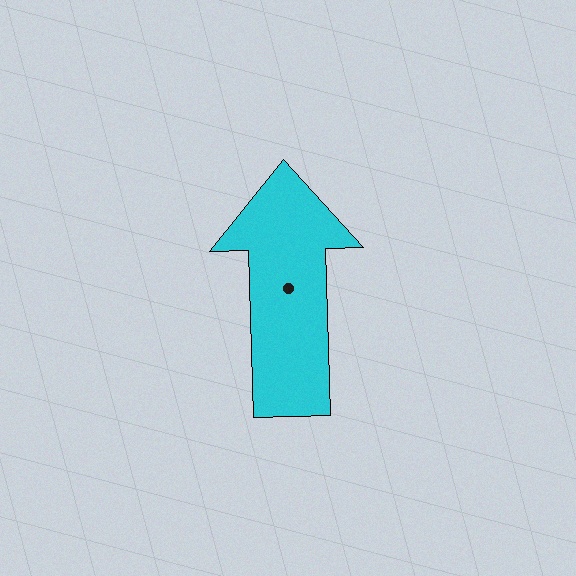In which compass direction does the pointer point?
North.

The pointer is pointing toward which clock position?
Roughly 12 o'clock.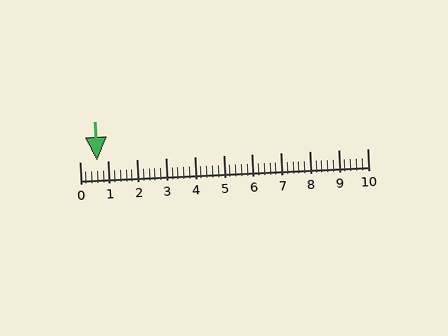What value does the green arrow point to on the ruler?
The green arrow points to approximately 0.6.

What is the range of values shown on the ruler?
The ruler shows values from 0 to 10.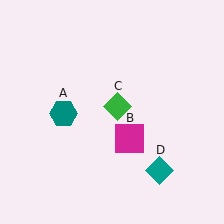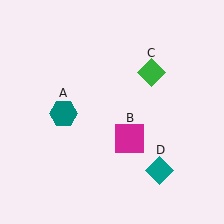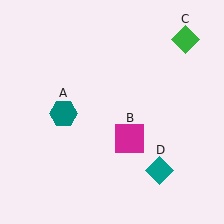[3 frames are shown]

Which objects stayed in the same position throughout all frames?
Teal hexagon (object A) and magenta square (object B) and teal diamond (object D) remained stationary.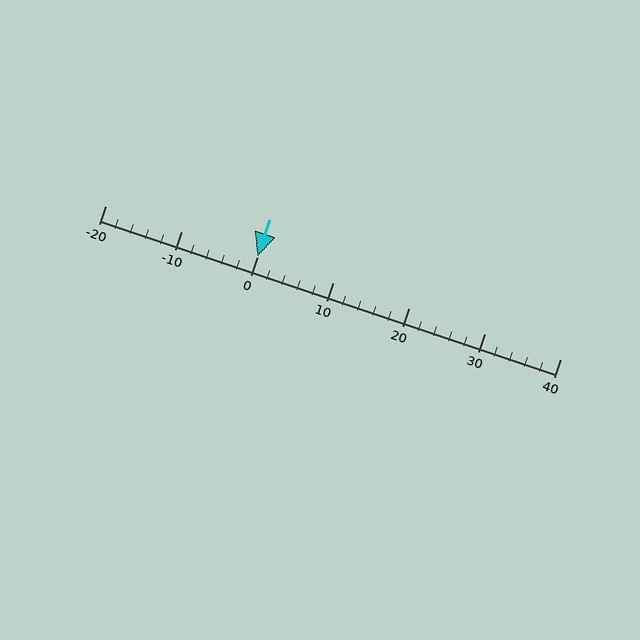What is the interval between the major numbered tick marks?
The major tick marks are spaced 10 units apart.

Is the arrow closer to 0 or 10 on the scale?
The arrow is closer to 0.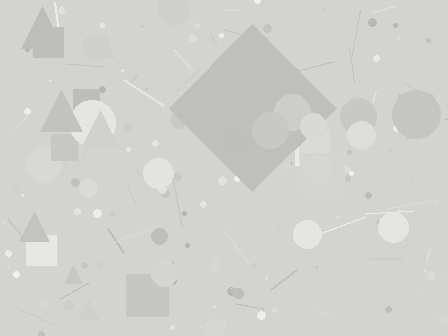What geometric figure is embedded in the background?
A diamond is embedded in the background.